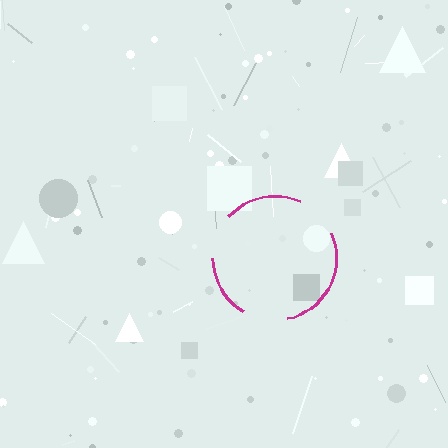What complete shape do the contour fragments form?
The contour fragments form a circle.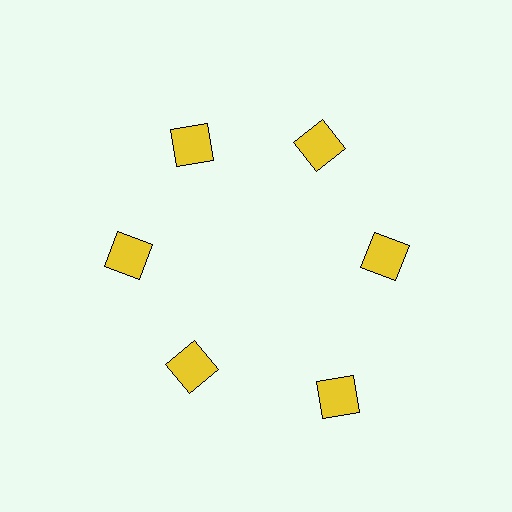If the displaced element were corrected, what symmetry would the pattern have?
It would have 6-fold rotational symmetry — the pattern would map onto itself every 60 degrees.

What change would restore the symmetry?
The symmetry would be restored by moving it inward, back onto the ring so that all 6 squares sit at equal angles and equal distance from the center.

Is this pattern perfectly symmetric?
No. The 6 yellow squares are arranged in a ring, but one element near the 5 o'clock position is pushed outward from the center, breaking the 6-fold rotational symmetry.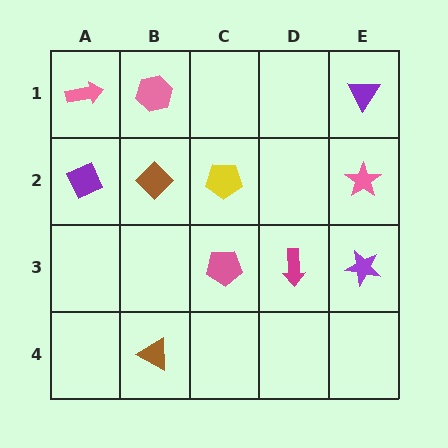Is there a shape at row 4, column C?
No, that cell is empty.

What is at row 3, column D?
A magenta arrow.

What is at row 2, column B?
A brown diamond.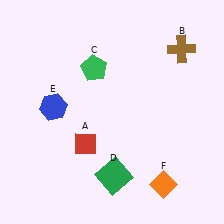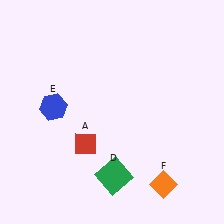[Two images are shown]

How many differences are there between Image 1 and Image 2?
There are 2 differences between the two images.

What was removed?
The green pentagon (C), the brown cross (B) were removed in Image 2.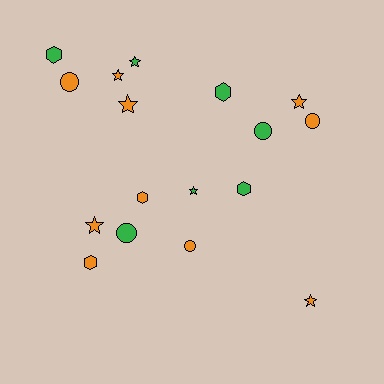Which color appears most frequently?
Orange, with 10 objects.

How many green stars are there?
There are 2 green stars.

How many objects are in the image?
There are 17 objects.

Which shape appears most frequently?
Star, with 7 objects.